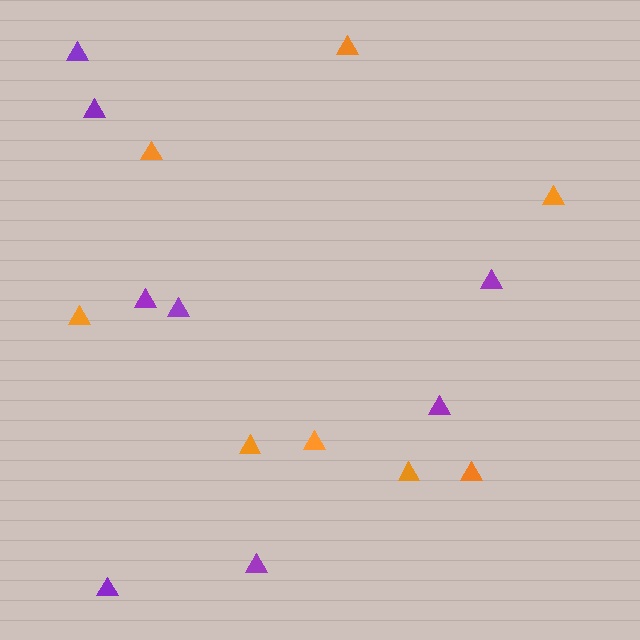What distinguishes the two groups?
There are 2 groups: one group of orange triangles (8) and one group of purple triangles (8).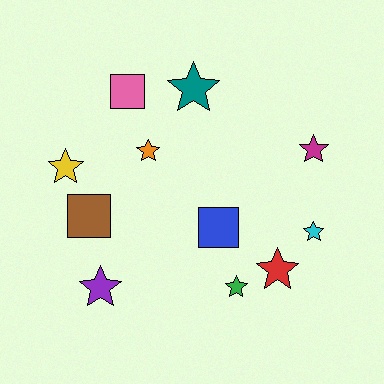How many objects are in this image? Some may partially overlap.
There are 11 objects.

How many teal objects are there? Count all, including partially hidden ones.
There is 1 teal object.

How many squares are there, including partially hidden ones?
There are 3 squares.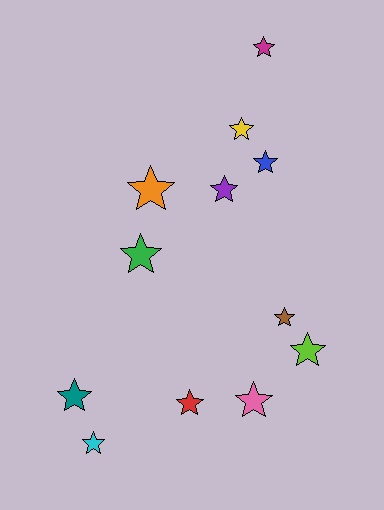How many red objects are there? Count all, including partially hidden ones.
There is 1 red object.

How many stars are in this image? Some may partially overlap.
There are 12 stars.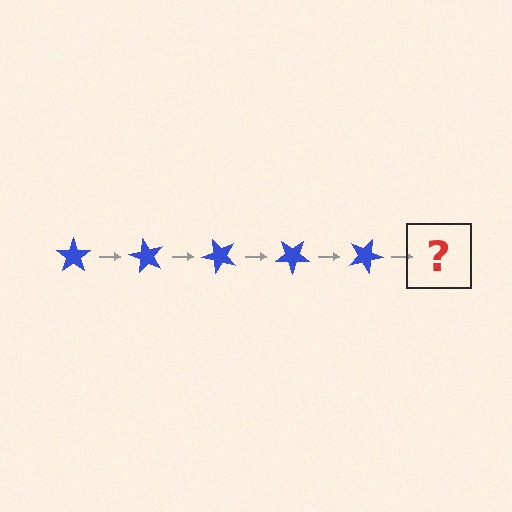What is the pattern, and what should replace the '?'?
The pattern is that the star rotates 60 degrees each step. The '?' should be a blue star rotated 300 degrees.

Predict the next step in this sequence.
The next step is a blue star rotated 300 degrees.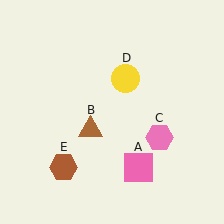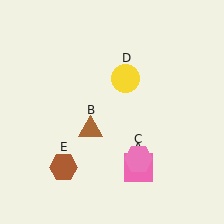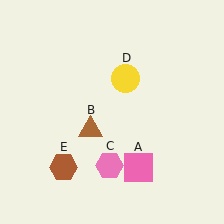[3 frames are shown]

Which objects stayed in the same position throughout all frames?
Pink square (object A) and brown triangle (object B) and yellow circle (object D) and brown hexagon (object E) remained stationary.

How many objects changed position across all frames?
1 object changed position: pink hexagon (object C).